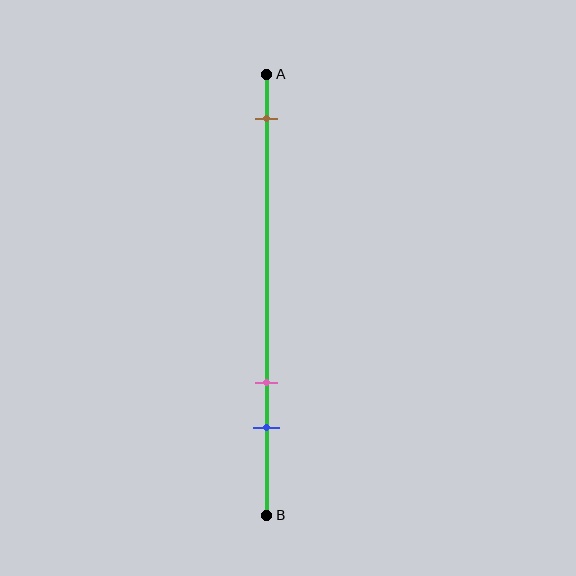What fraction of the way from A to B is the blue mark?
The blue mark is approximately 80% (0.8) of the way from A to B.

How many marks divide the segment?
There are 3 marks dividing the segment.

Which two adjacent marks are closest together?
The pink and blue marks are the closest adjacent pair.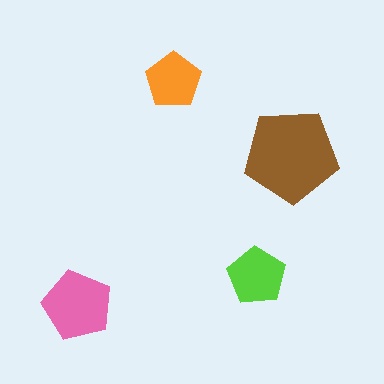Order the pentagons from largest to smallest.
the brown one, the pink one, the lime one, the orange one.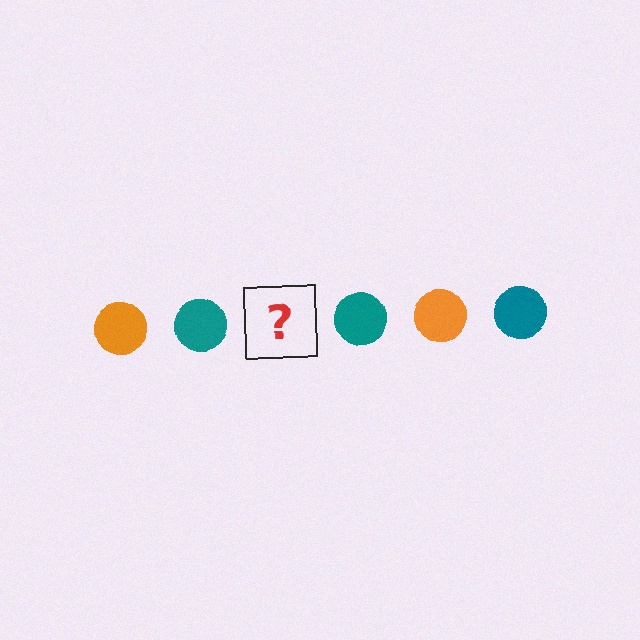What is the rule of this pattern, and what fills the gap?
The rule is that the pattern cycles through orange, teal circles. The gap should be filled with an orange circle.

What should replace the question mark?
The question mark should be replaced with an orange circle.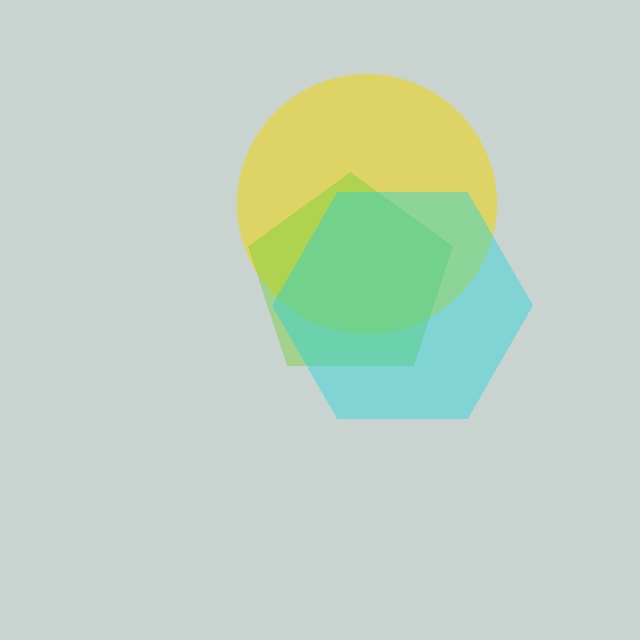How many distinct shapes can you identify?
There are 3 distinct shapes: a yellow circle, a lime pentagon, a cyan hexagon.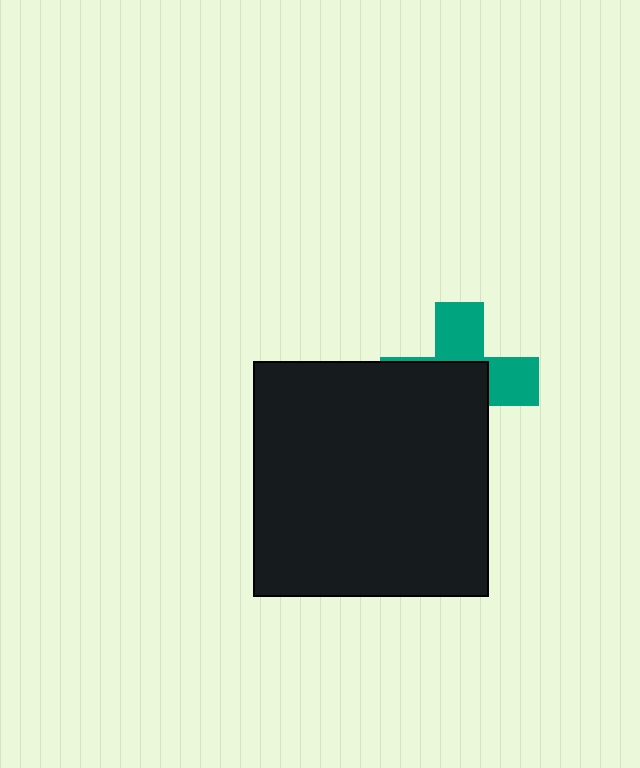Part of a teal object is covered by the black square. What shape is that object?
It is a cross.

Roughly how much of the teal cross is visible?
A small part of it is visible (roughly 42%).